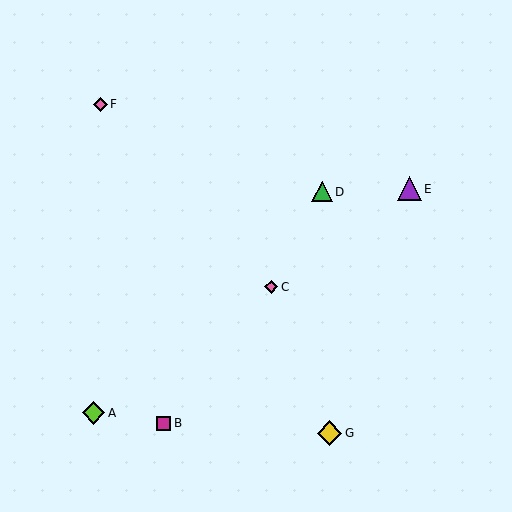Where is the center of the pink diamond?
The center of the pink diamond is at (100, 104).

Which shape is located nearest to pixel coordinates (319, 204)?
The green triangle (labeled D) at (322, 192) is nearest to that location.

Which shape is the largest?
The yellow diamond (labeled G) is the largest.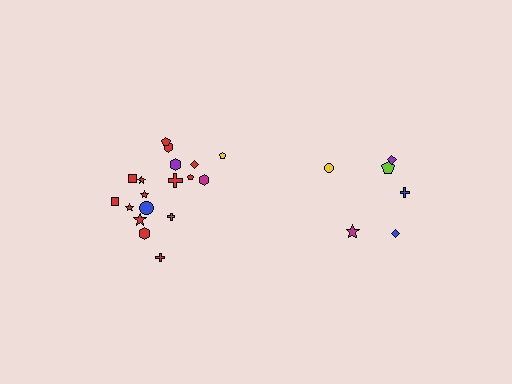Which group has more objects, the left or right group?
The left group.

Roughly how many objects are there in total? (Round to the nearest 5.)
Roughly 25 objects in total.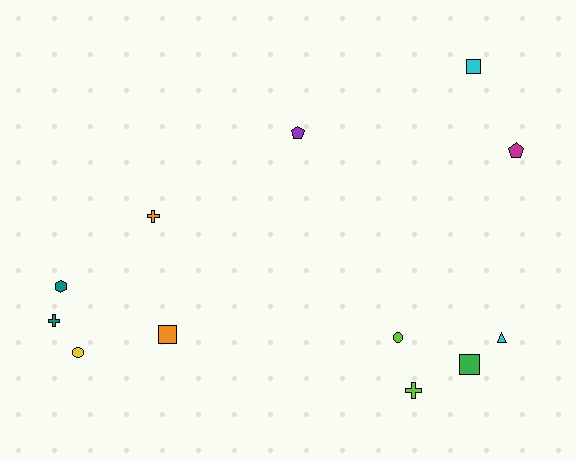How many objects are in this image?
There are 12 objects.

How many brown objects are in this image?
There are no brown objects.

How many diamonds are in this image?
There are no diamonds.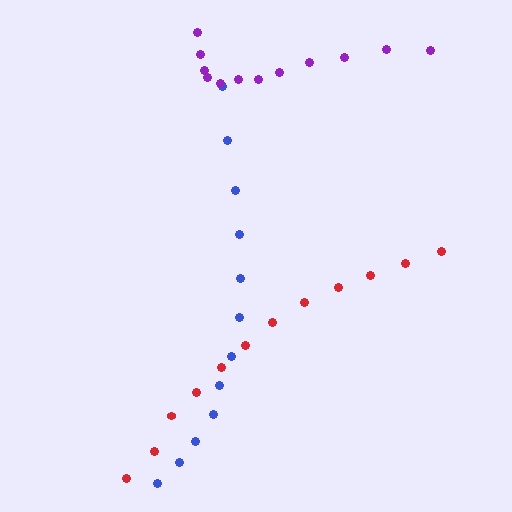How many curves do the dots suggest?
There are 3 distinct paths.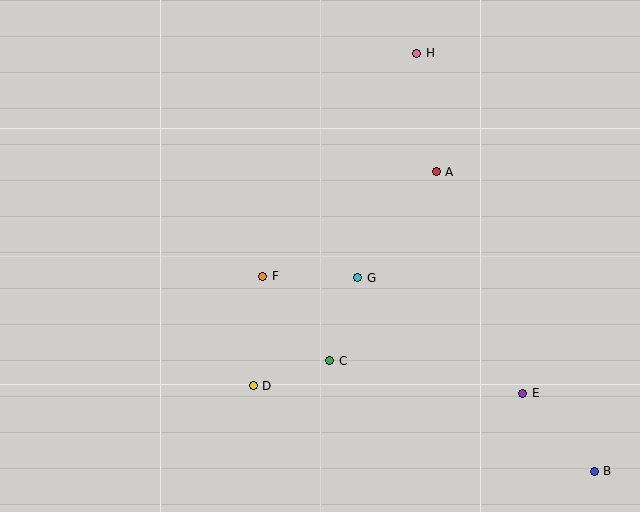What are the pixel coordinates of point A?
Point A is at (436, 172).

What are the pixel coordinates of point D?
Point D is at (253, 386).